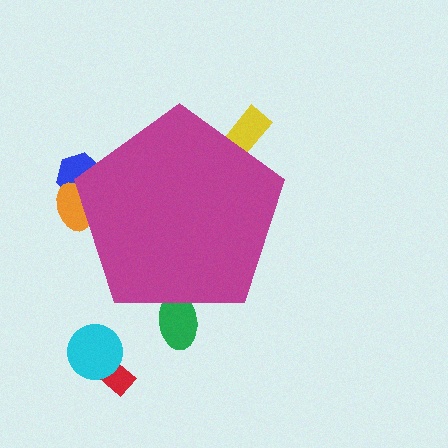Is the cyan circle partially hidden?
No, the cyan circle is fully visible.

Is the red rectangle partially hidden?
No, the red rectangle is fully visible.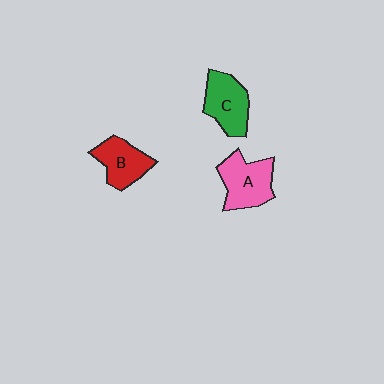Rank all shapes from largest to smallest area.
From largest to smallest: A (pink), C (green), B (red).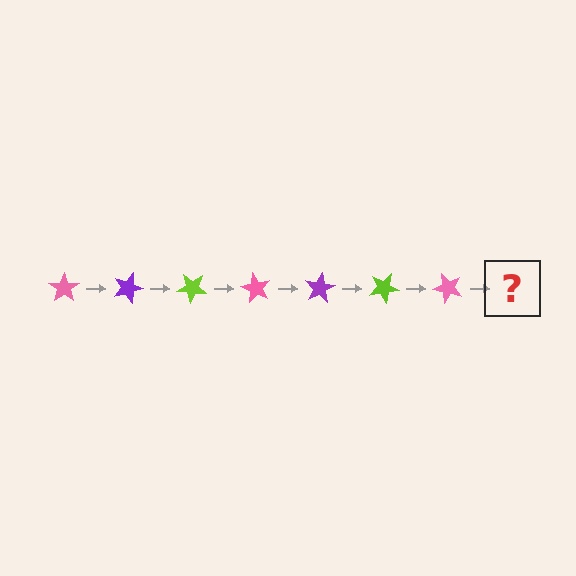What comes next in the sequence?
The next element should be a purple star, rotated 140 degrees from the start.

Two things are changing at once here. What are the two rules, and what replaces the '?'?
The two rules are that it rotates 20 degrees each step and the color cycles through pink, purple, and lime. The '?' should be a purple star, rotated 140 degrees from the start.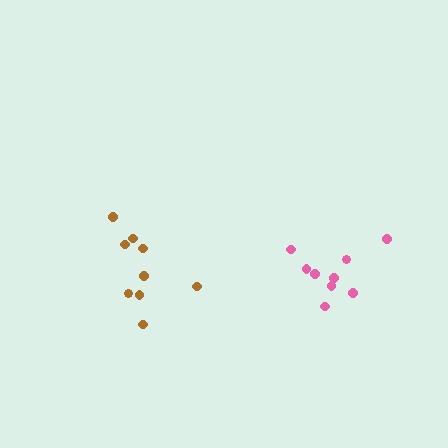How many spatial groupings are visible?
There are 2 spatial groupings.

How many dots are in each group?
Group 1: 9 dots, Group 2: 9 dots (18 total).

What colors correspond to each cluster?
The clusters are colored: brown, pink.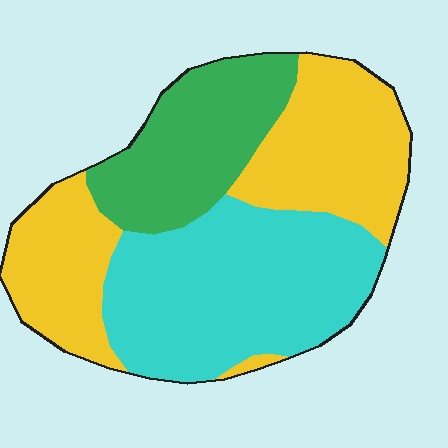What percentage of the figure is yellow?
Yellow takes up about three eighths (3/8) of the figure.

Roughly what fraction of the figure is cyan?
Cyan covers around 40% of the figure.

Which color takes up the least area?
Green, at roughly 20%.